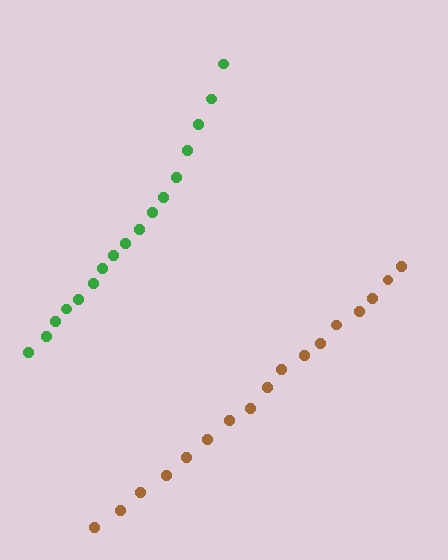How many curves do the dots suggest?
There are 2 distinct paths.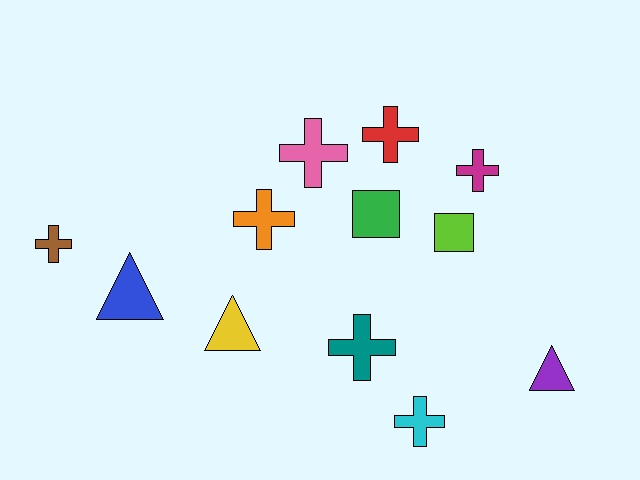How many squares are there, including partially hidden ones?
There are 2 squares.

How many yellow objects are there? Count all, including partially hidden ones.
There is 1 yellow object.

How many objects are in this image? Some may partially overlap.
There are 12 objects.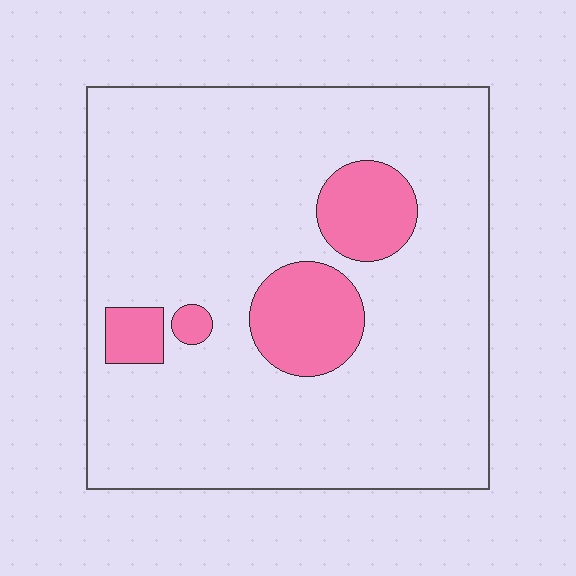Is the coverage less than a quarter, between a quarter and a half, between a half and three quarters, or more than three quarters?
Less than a quarter.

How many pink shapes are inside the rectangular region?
4.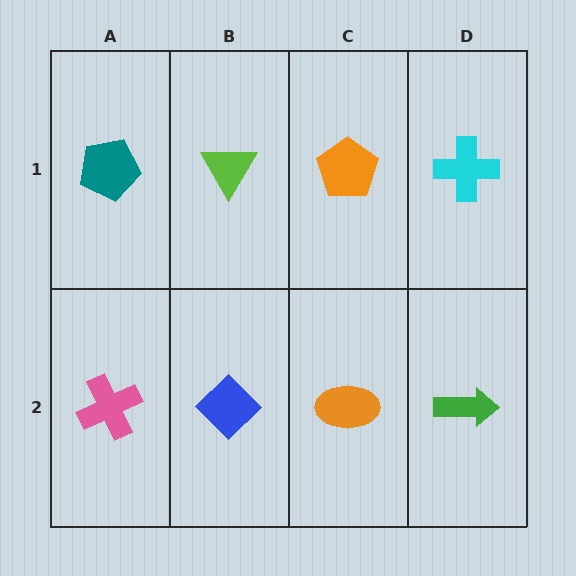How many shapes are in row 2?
4 shapes.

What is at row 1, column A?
A teal pentagon.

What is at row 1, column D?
A cyan cross.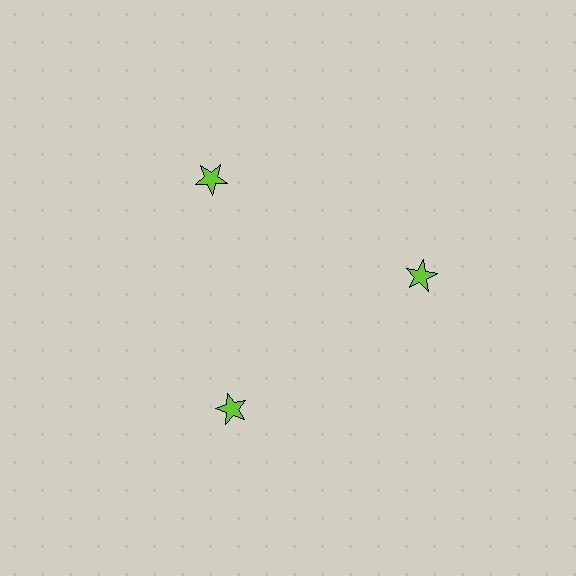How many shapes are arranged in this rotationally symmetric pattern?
There are 3 shapes, arranged in 3 groups of 1.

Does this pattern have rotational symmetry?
Yes, this pattern has 3-fold rotational symmetry. It looks the same after rotating 120 degrees around the center.